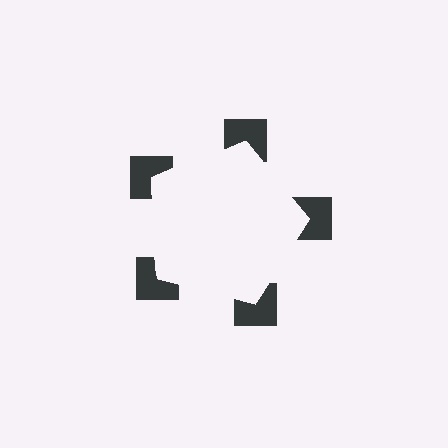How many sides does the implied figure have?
5 sides.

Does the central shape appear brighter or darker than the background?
It typically appears slightly brighter than the background, even though no actual brightness change is drawn.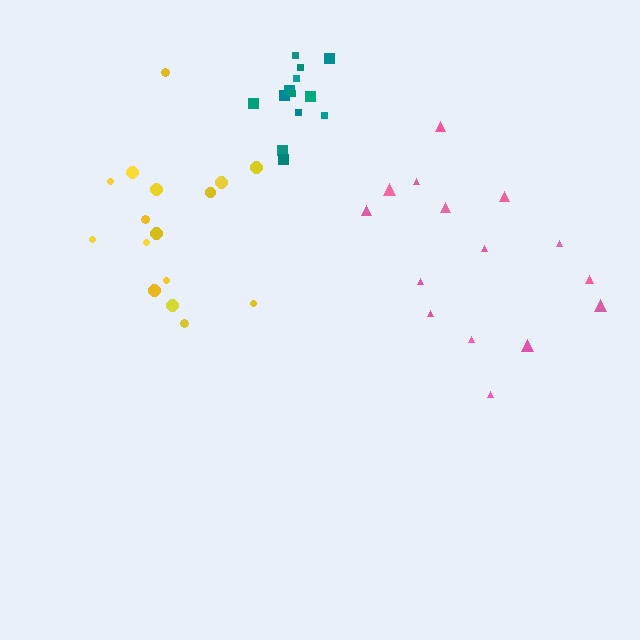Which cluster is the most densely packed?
Teal.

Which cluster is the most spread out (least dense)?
Pink.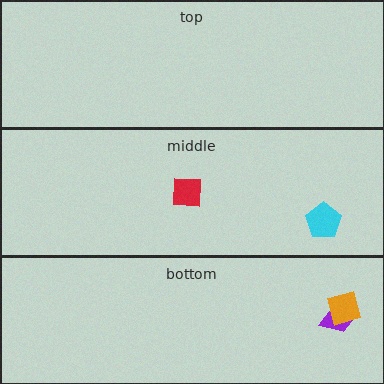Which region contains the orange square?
The bottom region.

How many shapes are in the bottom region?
2.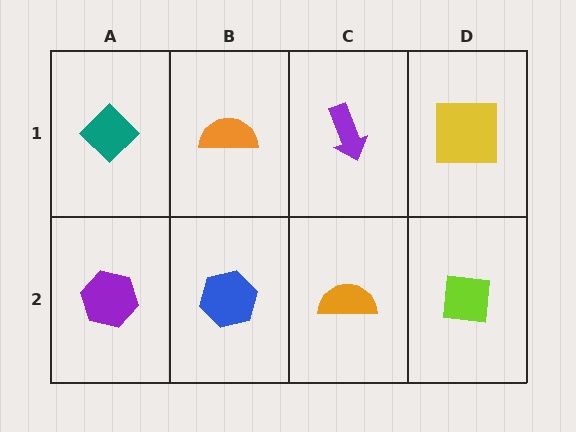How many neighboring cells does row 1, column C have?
3.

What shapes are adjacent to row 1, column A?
A purple hexagon (row 2, column A), an orange semicircle (row 1, column B).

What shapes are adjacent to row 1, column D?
A lime square (row 2, column D), a purple arrow (row 1, column C).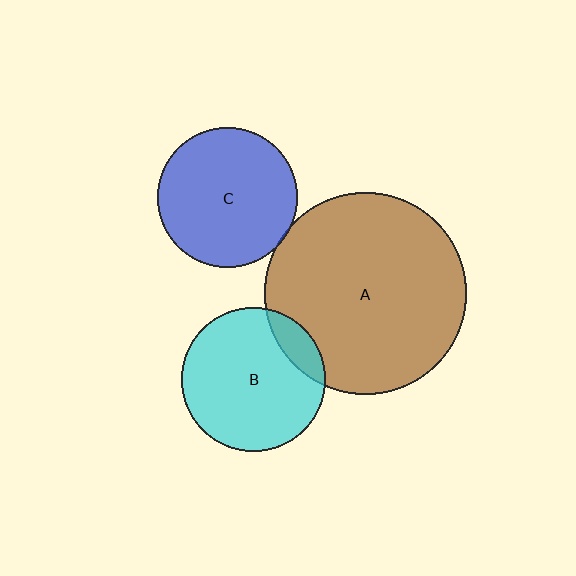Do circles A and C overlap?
Yes.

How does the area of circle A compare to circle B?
Approximately 2.0 times.